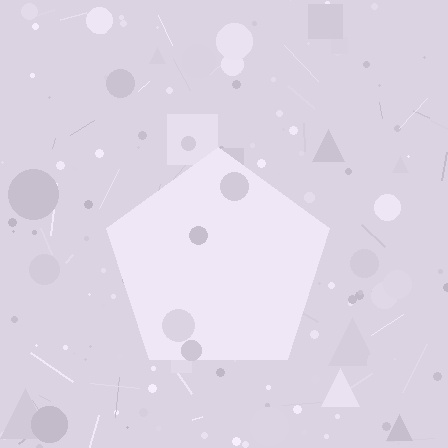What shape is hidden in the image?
A pentagon is hidden in the image.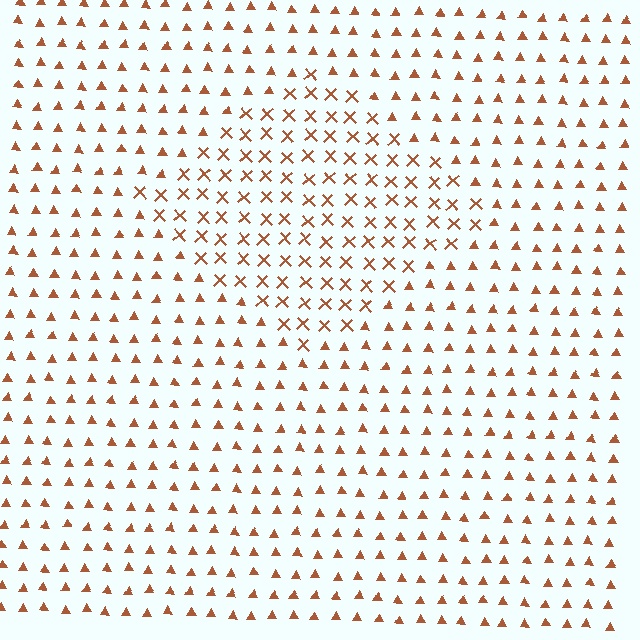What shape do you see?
I see a diamond.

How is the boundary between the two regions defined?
The boundary is defined by a change in element shape: X marks inside vs. triangles outside. All elements share the same color and spacing.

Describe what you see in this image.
The image is filled with small brown elements arranged in a uniform grid. A diamond-shaped region contains X marks, while the surrounding area contains triangles. The boundary is defined purely by the change in element shape.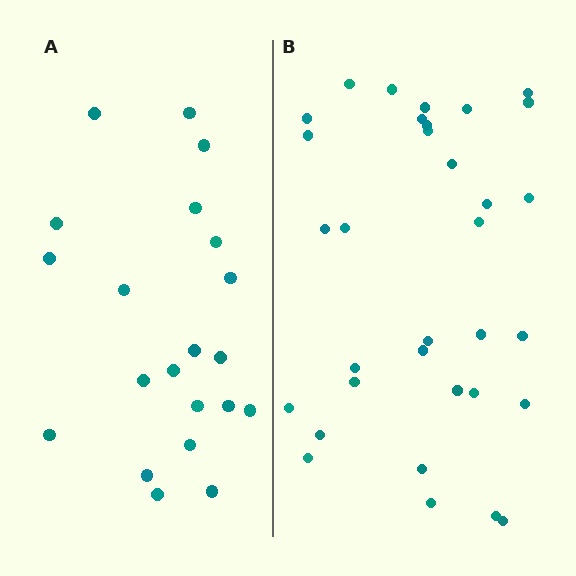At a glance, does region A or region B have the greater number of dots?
Region B (the right region) has more dots.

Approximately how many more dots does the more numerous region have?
Region B has roughly 12 or so more dots than region A.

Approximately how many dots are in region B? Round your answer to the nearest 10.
About 30 dots. (The exact count is 33, which rounds to 30.)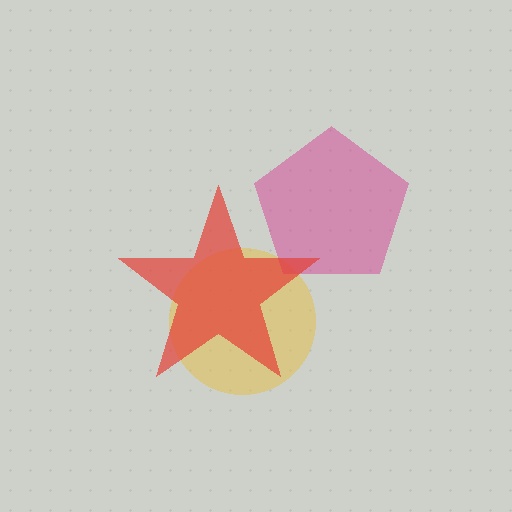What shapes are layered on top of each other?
The layered shapes are: a yellow circle, a magenta pentagon, a red star.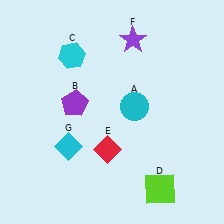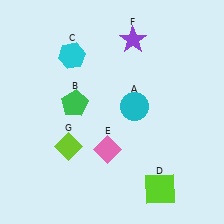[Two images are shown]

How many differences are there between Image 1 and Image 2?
There are 3 differences between the two images.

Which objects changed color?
B changed from purple to green. E changed from red to pink. G changed from cyan to lime.